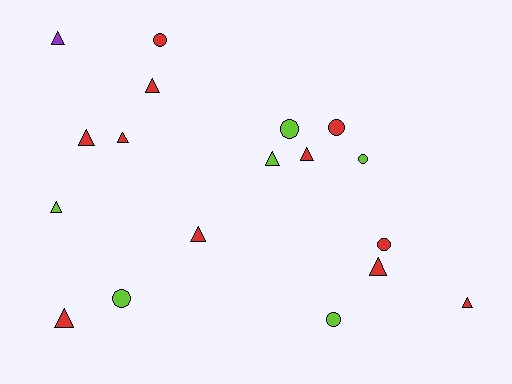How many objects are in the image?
There are 18 objects.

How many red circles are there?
There are 3 red circles.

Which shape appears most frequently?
Triangle, with 11 objects.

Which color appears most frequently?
Red, with 11 objects.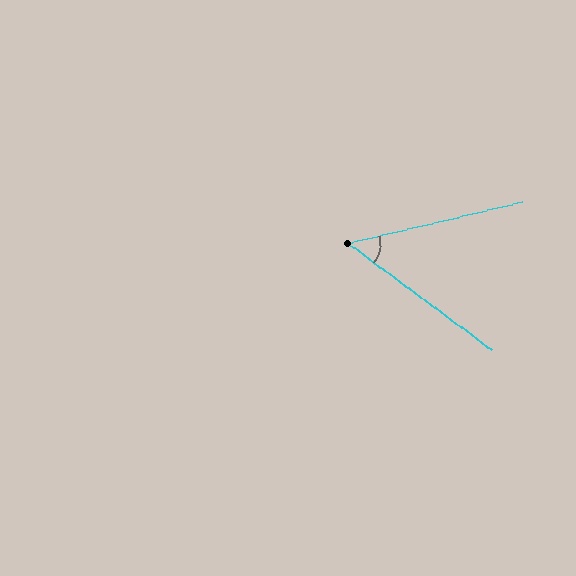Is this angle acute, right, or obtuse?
It is acute.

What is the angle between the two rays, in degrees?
Approximately 50 degrees.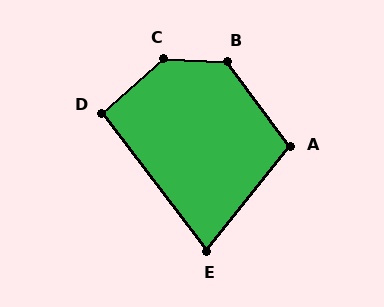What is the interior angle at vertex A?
Approximately 105 degrees (obtuse).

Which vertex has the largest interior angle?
C, at approximately 136 degrees.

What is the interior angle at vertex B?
Approximately 129 degrees (obtuse).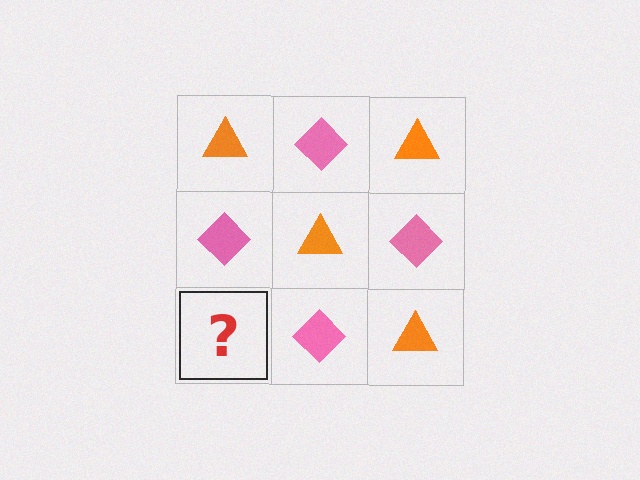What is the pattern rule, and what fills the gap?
The rule is that it alternates orange triangle and pink diamond in a checkerboard pattern. The gap should be filled with an orange triangle.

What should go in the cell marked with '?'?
The missing cell should contain an orange triangle.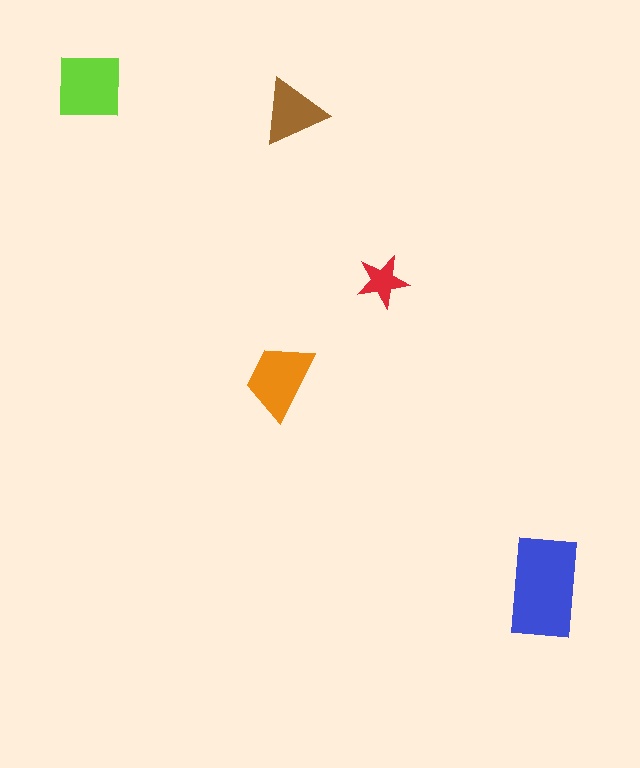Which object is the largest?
The blue rectangle.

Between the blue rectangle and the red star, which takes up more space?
The blue rectangle.